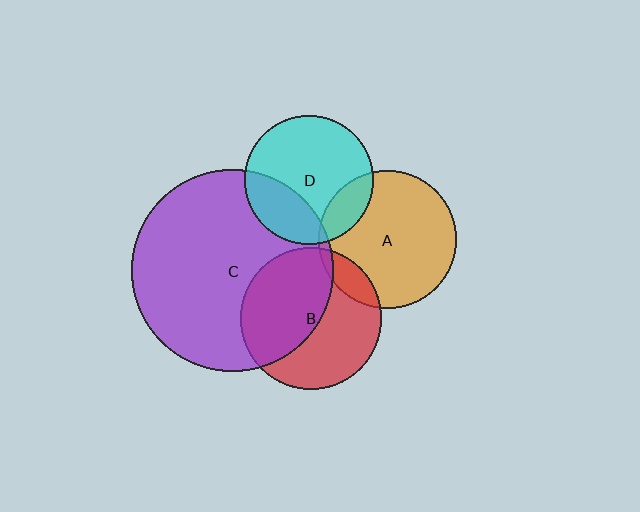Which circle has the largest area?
Circle C (purple).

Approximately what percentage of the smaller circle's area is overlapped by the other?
Approximately 50%.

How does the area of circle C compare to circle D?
Approximately 2.5 times.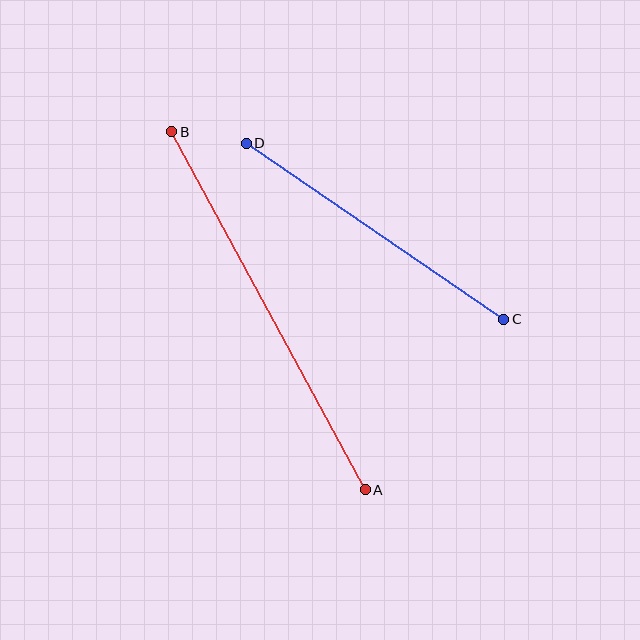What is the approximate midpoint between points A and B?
The midpoint is at approximately (268, 311) pixels.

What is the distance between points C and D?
The distance is approximately 312 pixels.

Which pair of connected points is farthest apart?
Points A and B are farthest apart.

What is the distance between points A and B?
The distance is approximately 407 pixels.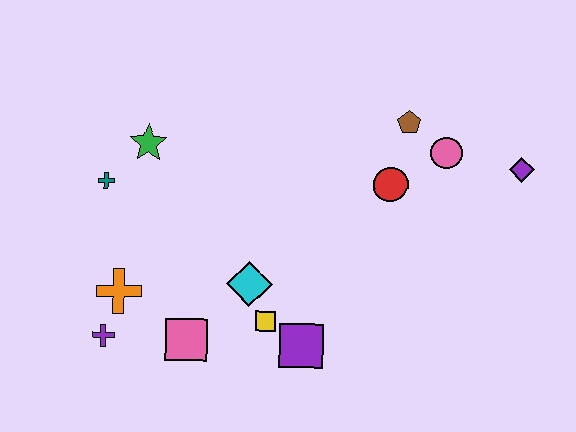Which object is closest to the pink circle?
The brown pentagon is closest to the pink circle.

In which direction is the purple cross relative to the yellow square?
The purple cross is to the left of the yellow square.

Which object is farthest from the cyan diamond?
The purple diamond is farthest from the cyan diamond.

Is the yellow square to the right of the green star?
Yes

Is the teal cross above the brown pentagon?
No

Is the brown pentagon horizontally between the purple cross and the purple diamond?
Yes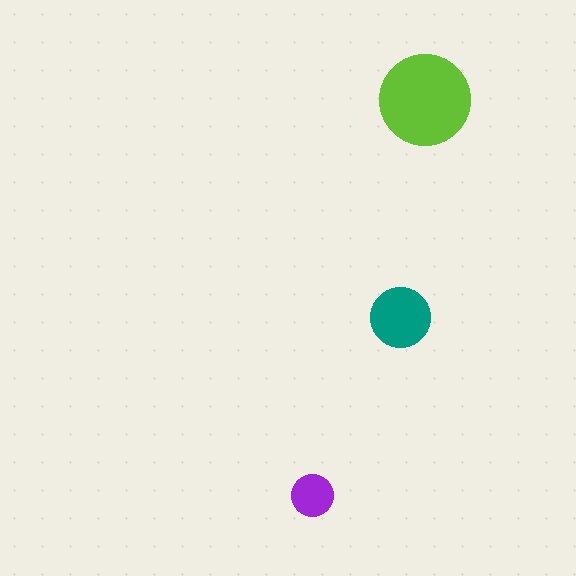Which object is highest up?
The lime circle is topmost.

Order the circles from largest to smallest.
the lime one, the teal one, the purple one.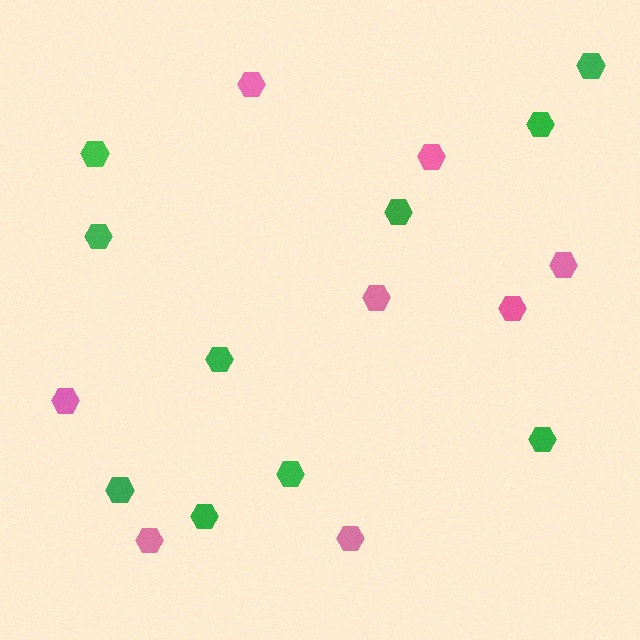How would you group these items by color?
There are 2 groups: one group of green hexagons (10) and one group of pink hexagons (8).